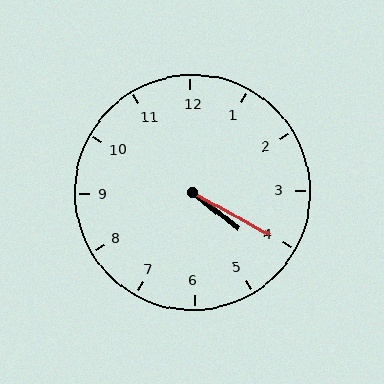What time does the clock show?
4:20.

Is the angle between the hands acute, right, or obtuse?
It is acute.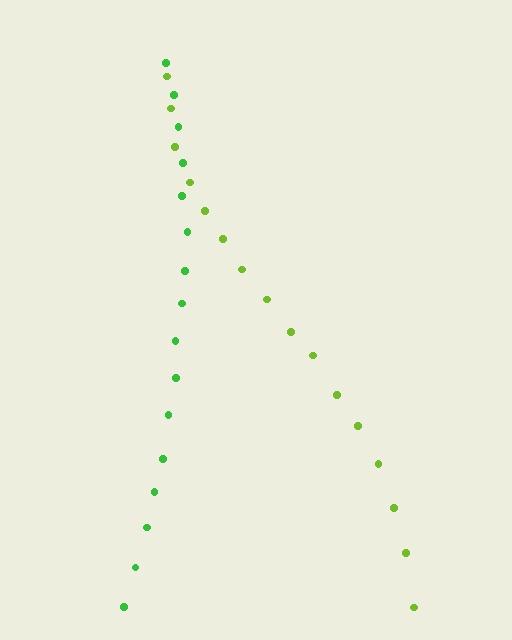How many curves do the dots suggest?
There are 2 distinct paths.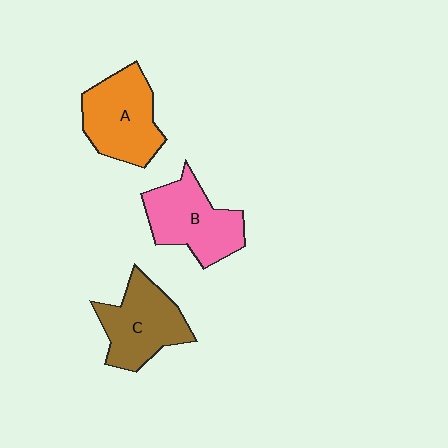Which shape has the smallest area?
Shape C (brown).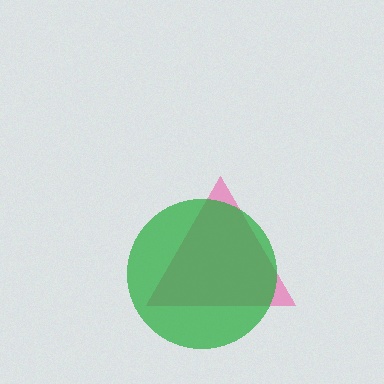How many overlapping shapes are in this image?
There are 2 overlapping shapes in the image.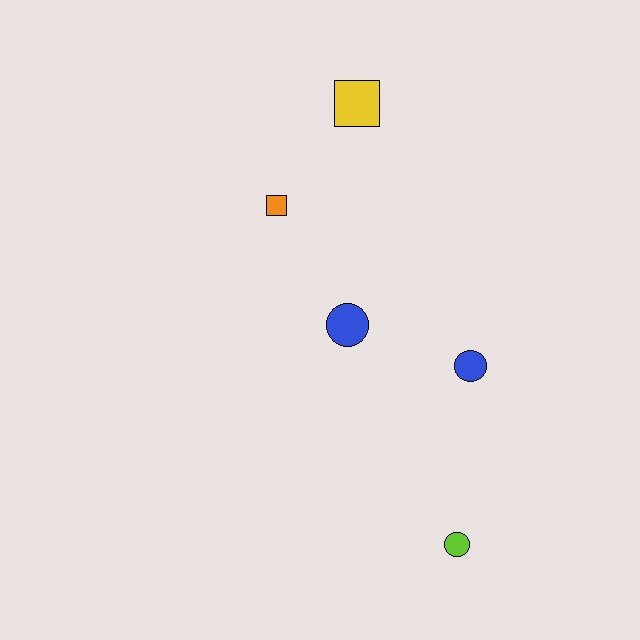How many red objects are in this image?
There are no red objects.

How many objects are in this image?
There are 5 objects.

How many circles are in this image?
There are 3 circles.